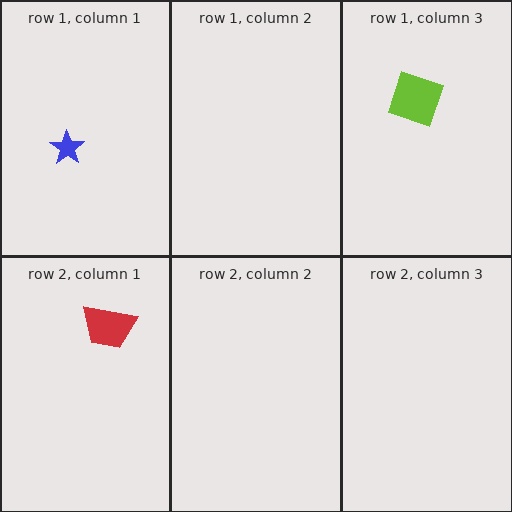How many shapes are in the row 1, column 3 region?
1.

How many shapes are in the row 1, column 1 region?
1.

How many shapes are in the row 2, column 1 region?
1.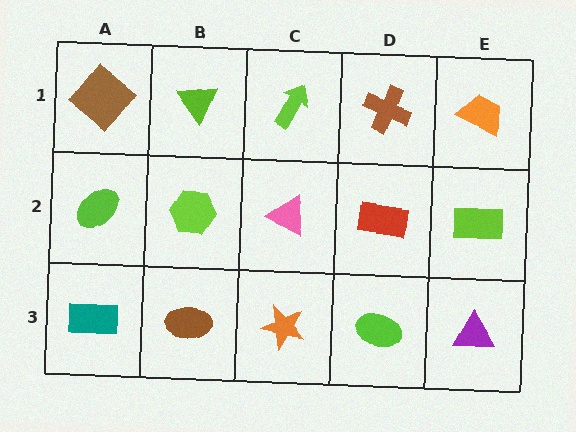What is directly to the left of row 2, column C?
A lime hexagon.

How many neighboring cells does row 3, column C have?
3.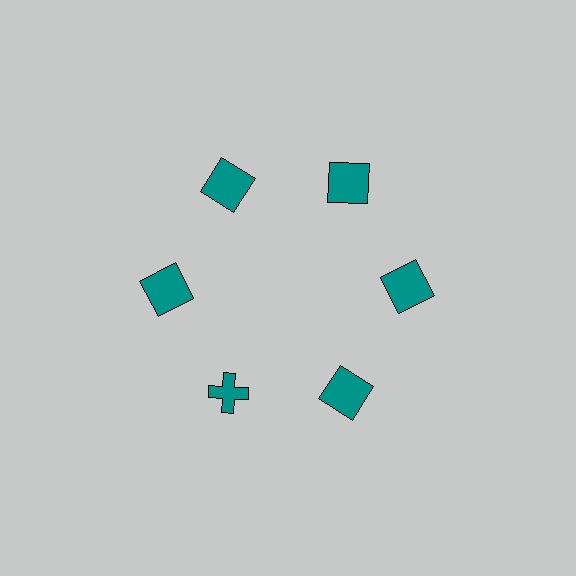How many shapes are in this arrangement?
There are 6 shapes arranged in a ring pattern.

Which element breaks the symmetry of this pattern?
The teal cross at roughly the 7 o'clock position breaks the symmetry. All other shapes are teal squares.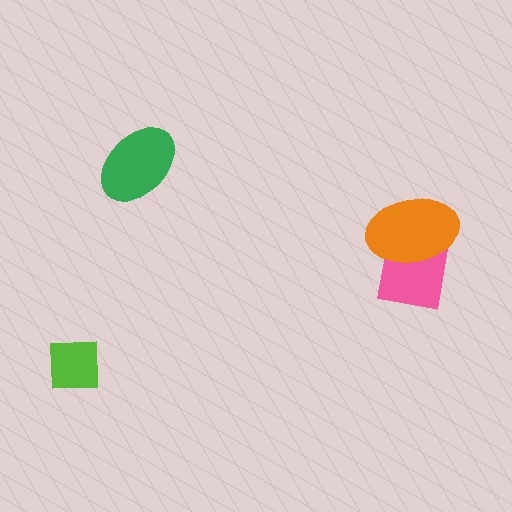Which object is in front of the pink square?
The orange ellipse is in front of the pink square.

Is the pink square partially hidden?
Yes, it is partially covered by another shape.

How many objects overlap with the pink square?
1 object overlaps with the pink square.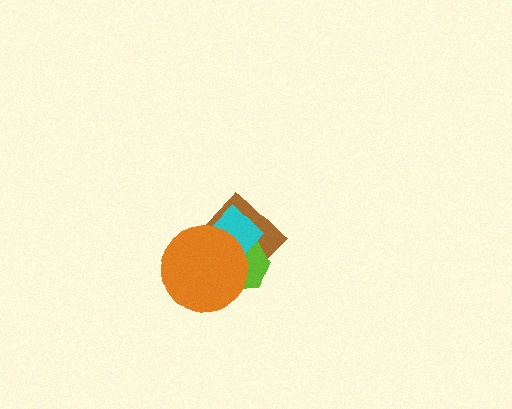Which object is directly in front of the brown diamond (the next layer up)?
The lime hexagon is directly in front of the brown diamond.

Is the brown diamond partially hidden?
Yes, it is partially covered by another shape.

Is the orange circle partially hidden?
No, no other shape covers it.